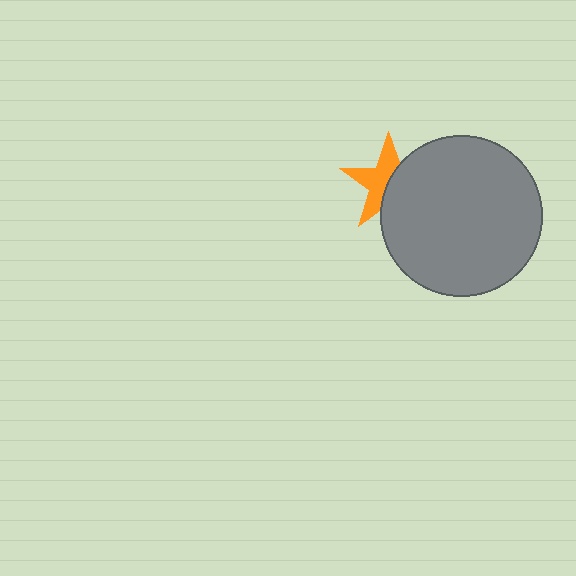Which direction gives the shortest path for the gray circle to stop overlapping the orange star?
Moving right gives the shortest separation.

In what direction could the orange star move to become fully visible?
The orange star could move left. That would shift it out from behind the gray circle entirely.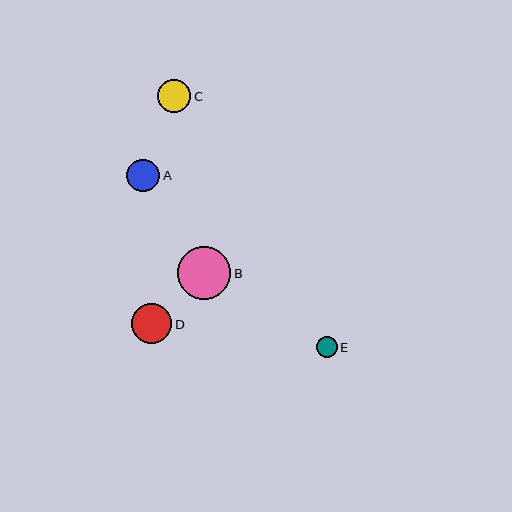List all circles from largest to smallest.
From largest to smallest: B, D, C, A, E.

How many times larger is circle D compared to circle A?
Circle D is approximately 1.2 times the size of circle A.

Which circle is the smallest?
Circle E is the smallest with a size of approximately 21 pixels.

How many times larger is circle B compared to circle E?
Circle B is approximately 2.6 times the size of circle E.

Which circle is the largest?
Circle B is the largest with a size of approximately 54 pixels.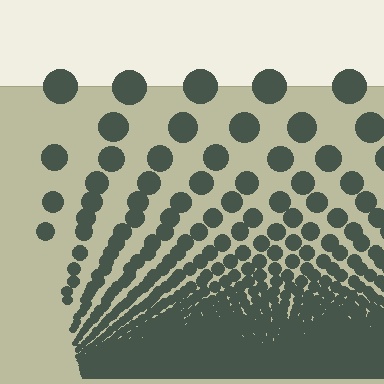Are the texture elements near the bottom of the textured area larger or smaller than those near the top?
Smaller. The gradient is inverted — elements near the bottom are smaller and denser.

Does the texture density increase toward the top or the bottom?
Density increases toward the bottom.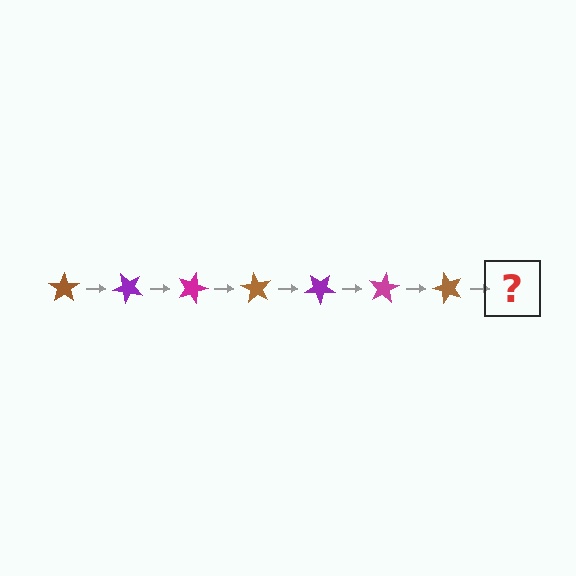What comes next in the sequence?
The next element should be a purple star, rotated 315 degrees from the start.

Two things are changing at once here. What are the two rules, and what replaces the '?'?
The two rules are that it rotates 45 degrees each step and the color cycles through brown, purple, and magenta. The '?' should be a purple star, rotated 315 degrees from the start.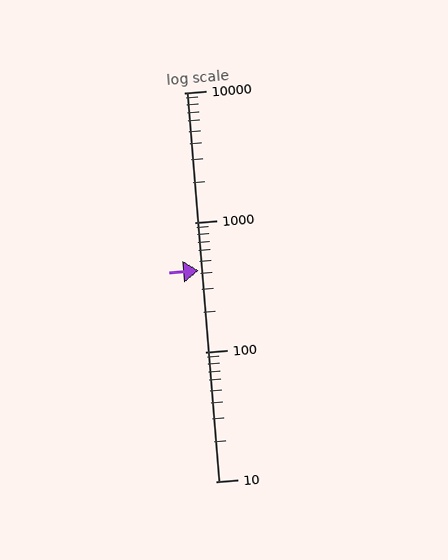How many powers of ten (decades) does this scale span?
The scale spans 3 decades, from 10 to 10000.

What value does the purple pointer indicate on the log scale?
The pointer indicates approximately 420.